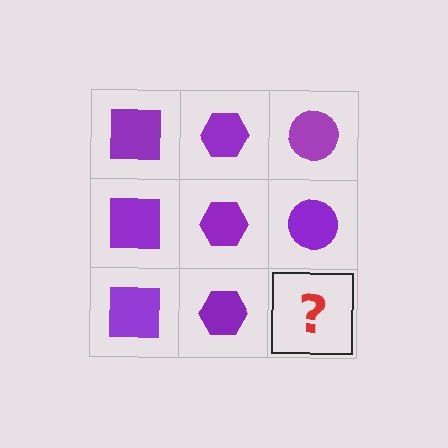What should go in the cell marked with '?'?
The missing cell should contain a purple circle.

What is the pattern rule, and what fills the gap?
The rule is that each column has a consistent shape. The gap should be filled with a purple circle.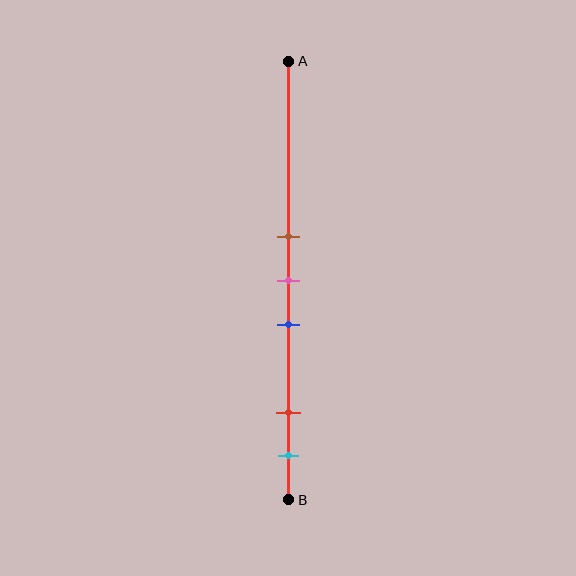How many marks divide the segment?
There are 5 marks dividing the segment.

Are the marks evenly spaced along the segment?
No, the marks are not evenly spaced.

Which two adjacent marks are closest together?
The brown and pink marks are the closest adjacent pair.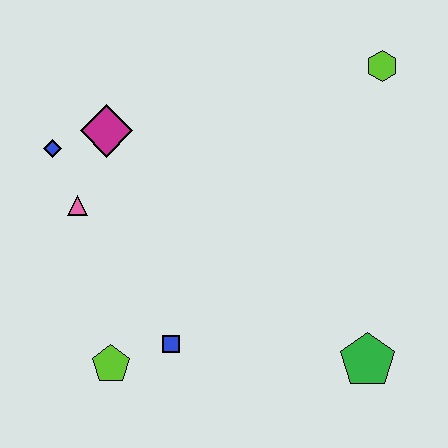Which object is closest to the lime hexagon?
The magenta diamond is closest to the lime hexagon.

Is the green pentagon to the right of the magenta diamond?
Yes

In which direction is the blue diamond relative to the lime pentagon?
The blue diamond is above the lime pentagon.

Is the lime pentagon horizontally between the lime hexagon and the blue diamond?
Yes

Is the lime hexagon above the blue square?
Yes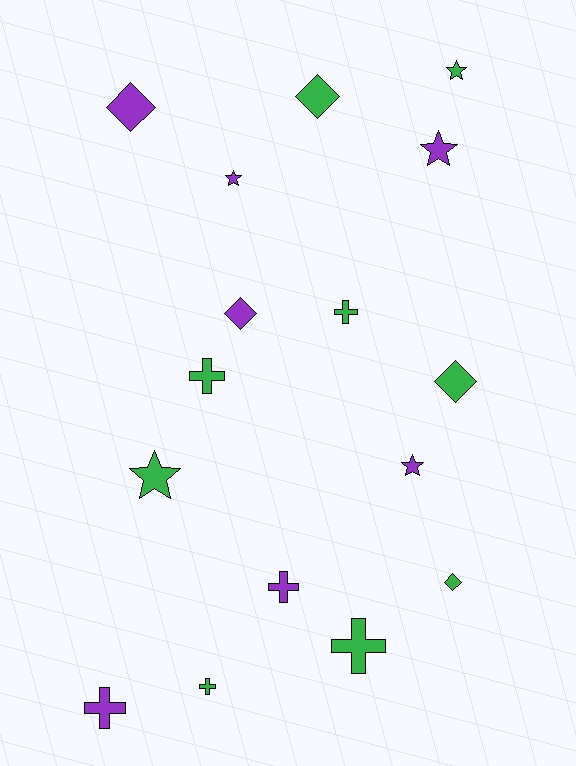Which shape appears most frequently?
Cross, with 6 objects.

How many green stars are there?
There are 2 green stars.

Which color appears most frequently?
Green, with 9 objects.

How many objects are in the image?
There are 16 objects.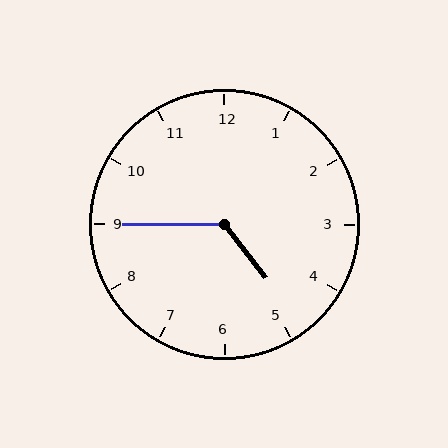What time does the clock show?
4:45.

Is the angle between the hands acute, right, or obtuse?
It is obtuse.